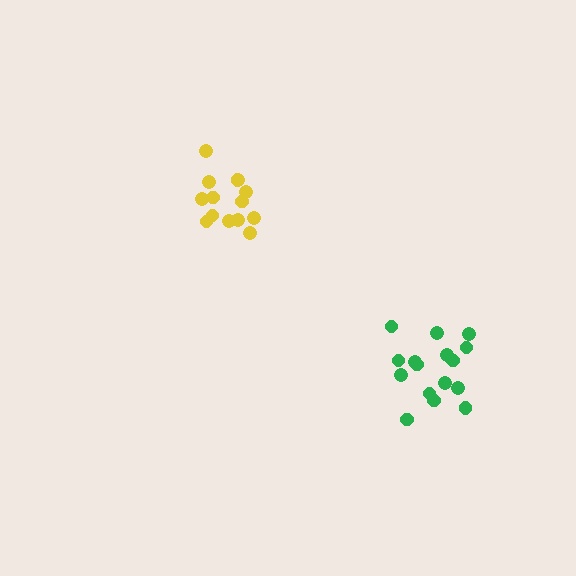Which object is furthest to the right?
The green cluster is rightmost.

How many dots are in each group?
Group 1: 14 dots, Group 2: 16 dots (30 total).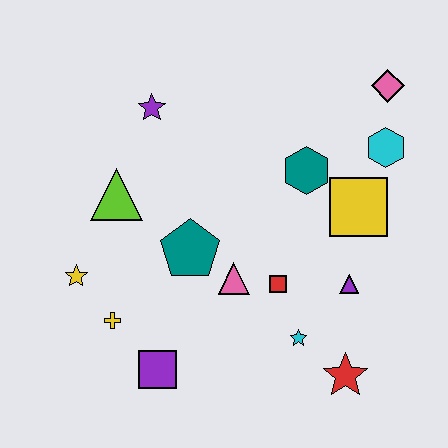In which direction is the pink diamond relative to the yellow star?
The pink diamond is to the right of the yellow star.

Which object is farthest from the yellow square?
The yellow star is farthest from the yellow square.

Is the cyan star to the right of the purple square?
Yes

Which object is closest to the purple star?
The lime triangle is closest to the purple star.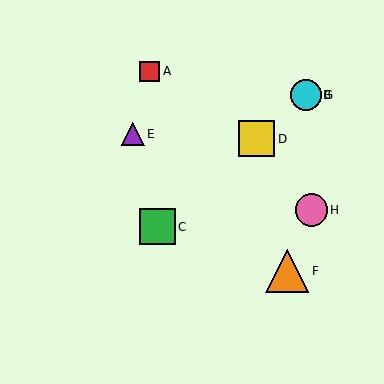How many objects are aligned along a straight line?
4 objects (B, C, D, G) are aligned along a straight line.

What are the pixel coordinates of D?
Object D is at (257, 139).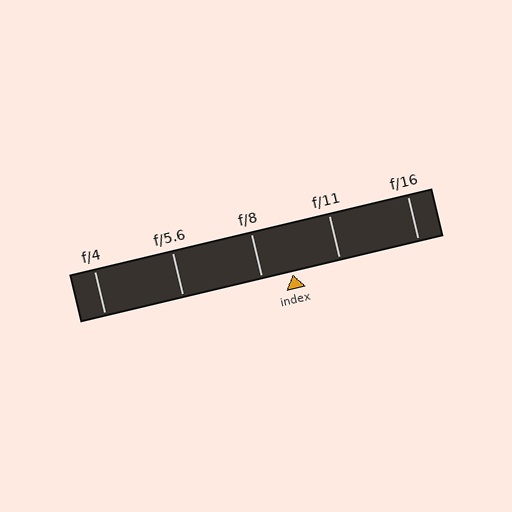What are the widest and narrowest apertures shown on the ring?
The widest aperture shown is f/4 and the narrowest is f/16.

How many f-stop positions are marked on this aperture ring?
There are 5 f-stop positions marked.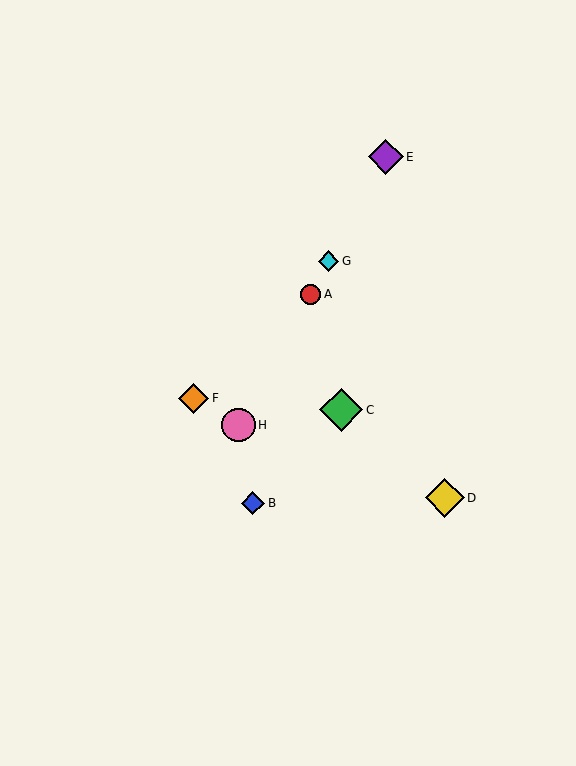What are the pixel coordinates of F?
Object F is at (194, 398).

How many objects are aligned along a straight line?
4 objects (A, E, G, H) are aligned along a straight line.